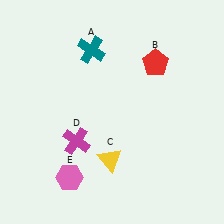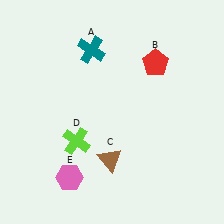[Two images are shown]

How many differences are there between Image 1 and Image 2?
There are 2 differences between the two images.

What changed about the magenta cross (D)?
In Image 1, D is magenta. In Image 2, it changed to lime.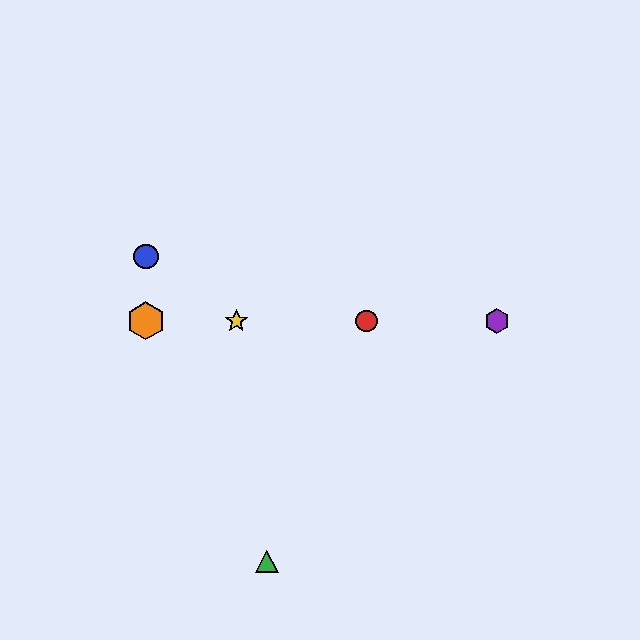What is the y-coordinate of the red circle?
The red circle is at y≈321.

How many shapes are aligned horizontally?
4 shapes (the red circle, the yellow star, the purple hexagon, the orange hexagon) are aligned horizontally.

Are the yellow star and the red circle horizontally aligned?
Yes, both are at y≈321.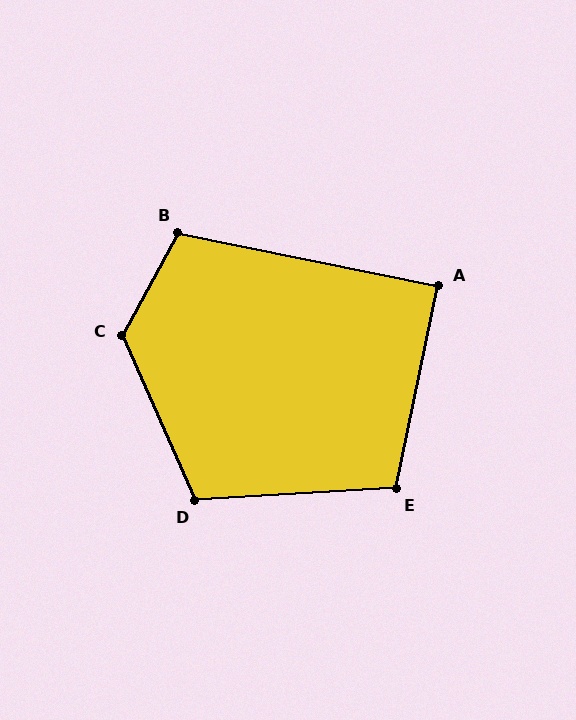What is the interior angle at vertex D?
Approximately 111 degrees (obtuse).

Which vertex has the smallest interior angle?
A, at approximately 90 degrees.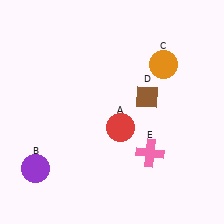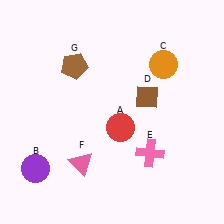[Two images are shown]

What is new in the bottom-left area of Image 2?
A pink triangle (F) was added in the bottom-left area of Image 2.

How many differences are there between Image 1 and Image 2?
There are 2 differences between the two images.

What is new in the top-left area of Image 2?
A brown pentagon (G) was added in the top-left area of Image 2.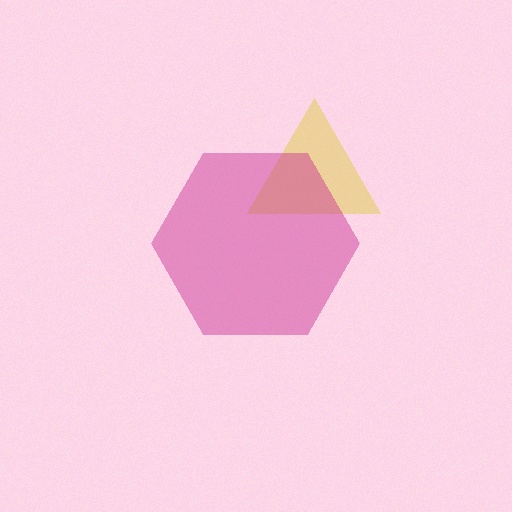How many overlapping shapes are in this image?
There are 2 overlapping shapes in the image.